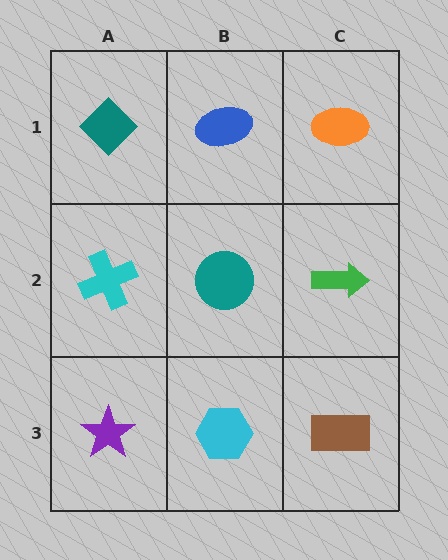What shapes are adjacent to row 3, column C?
A green arrow (row 2, column C), a cyan hexagon (row 3, column B).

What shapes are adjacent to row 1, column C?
A green arrow (row 2, column C), a blue ellipse (row 1, column B).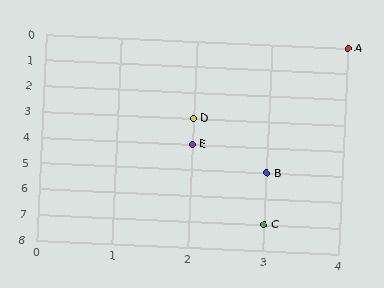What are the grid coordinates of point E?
Point E is at grid coordinates (2, 4).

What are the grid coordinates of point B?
Point B is at grid coordinates (3, 5).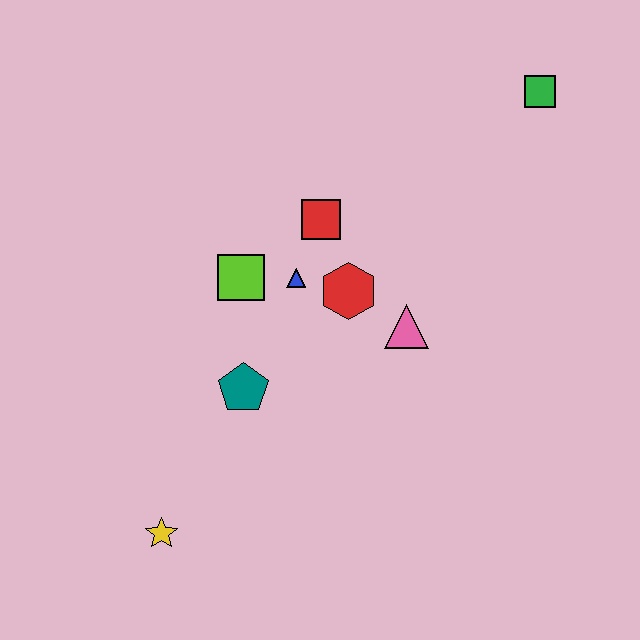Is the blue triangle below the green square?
Yes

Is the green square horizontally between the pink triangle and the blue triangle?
No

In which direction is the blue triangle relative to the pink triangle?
The blue triangle is to the left of the pink triangle.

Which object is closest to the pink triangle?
The red hexagon is closest to the pink triangle.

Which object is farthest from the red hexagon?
The yellow star is farthest from the red hexagon.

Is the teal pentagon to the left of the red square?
Yes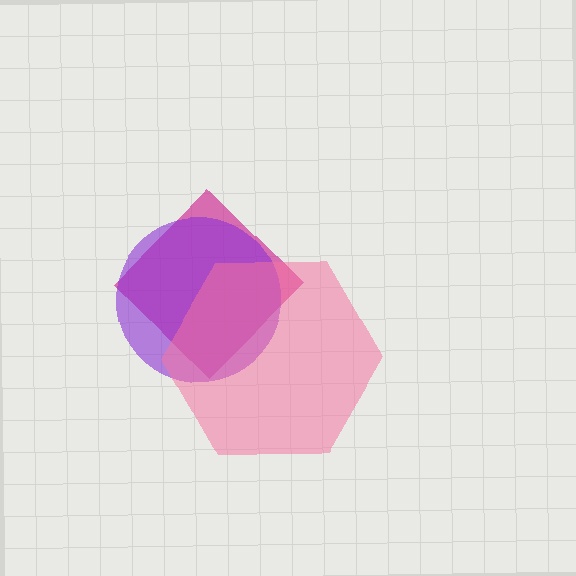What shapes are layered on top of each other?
The layered shapes are: a magenta diamond, a purple circle, a pink hexagon.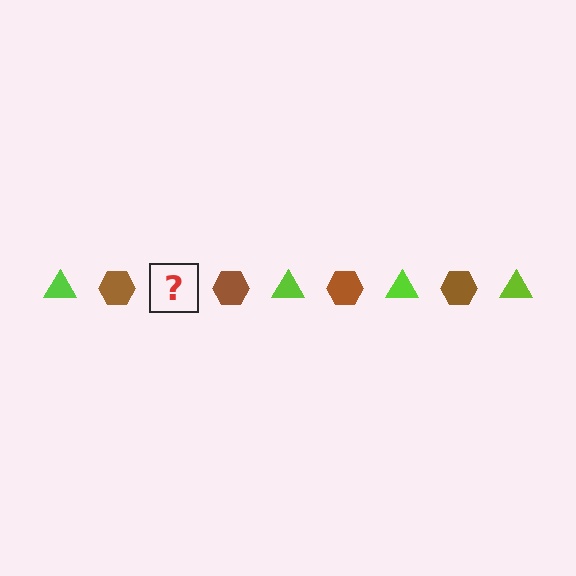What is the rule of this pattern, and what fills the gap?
The rule is that the pattern alternates between lime triangle and brown hexagon. The gap should be filled with a lime triangle.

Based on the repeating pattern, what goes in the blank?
The blank should be a lime triangle.